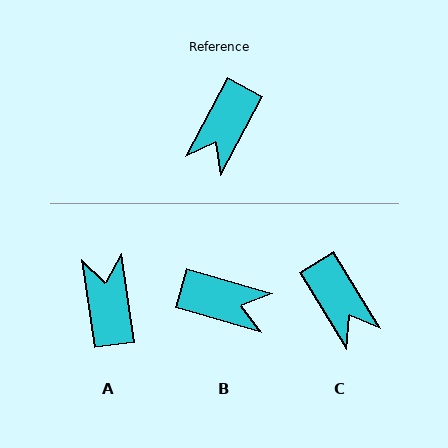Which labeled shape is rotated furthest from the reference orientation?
A, about 144 degrees away.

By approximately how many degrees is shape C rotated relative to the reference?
Approximately 59 degrees counter-clockwise.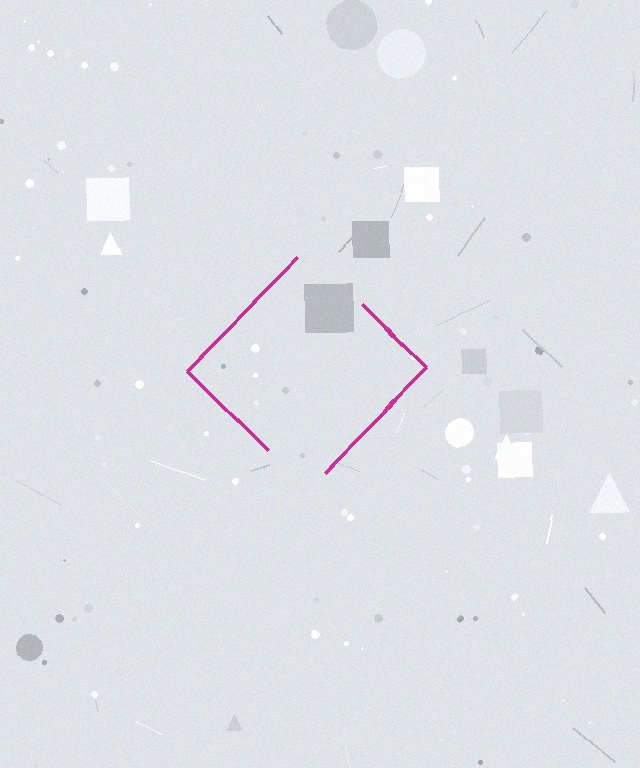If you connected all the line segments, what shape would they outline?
They would outline a diamond.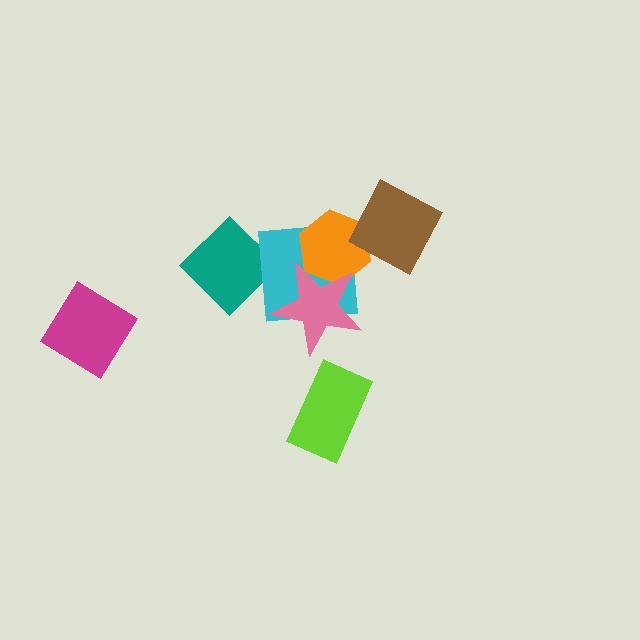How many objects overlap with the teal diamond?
1 object overlaps with the teal diamond.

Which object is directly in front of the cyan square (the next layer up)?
The orange hexagon is directly in front of the cyan square.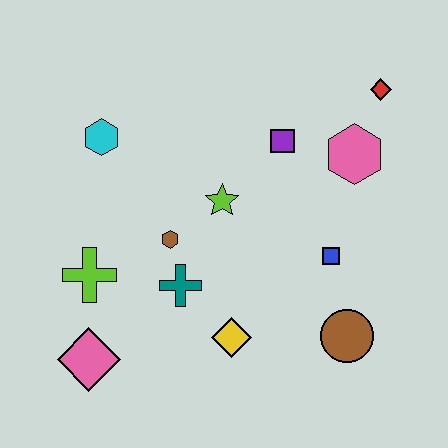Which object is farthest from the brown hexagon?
The red diamond is farthest from the brown hexagon.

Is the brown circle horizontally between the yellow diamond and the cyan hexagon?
No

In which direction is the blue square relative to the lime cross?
The blue square is to the right of the lime cross.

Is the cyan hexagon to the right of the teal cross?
No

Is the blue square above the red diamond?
No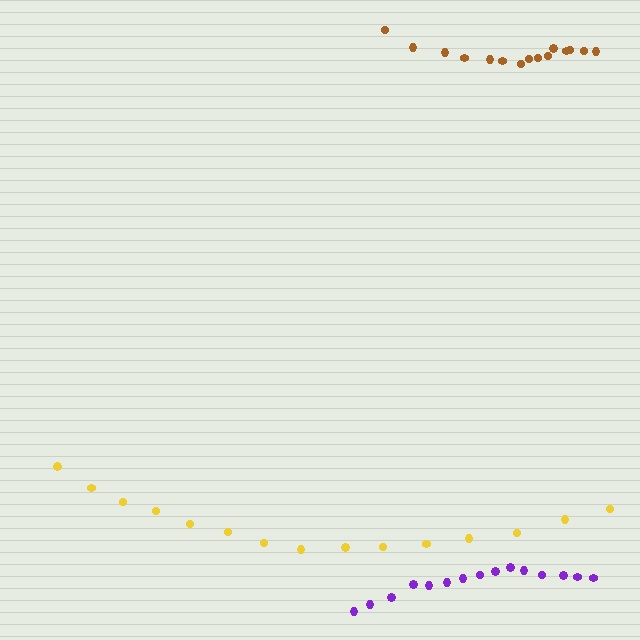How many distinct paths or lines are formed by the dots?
There are 3 distinct paths.